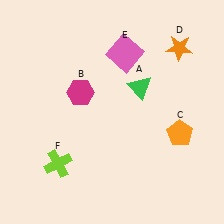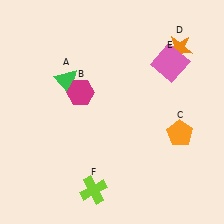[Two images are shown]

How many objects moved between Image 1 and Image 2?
3 objects moved between the two images.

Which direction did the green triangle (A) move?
The green triangle (A) moved left.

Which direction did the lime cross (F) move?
The lime cross (F) moved right.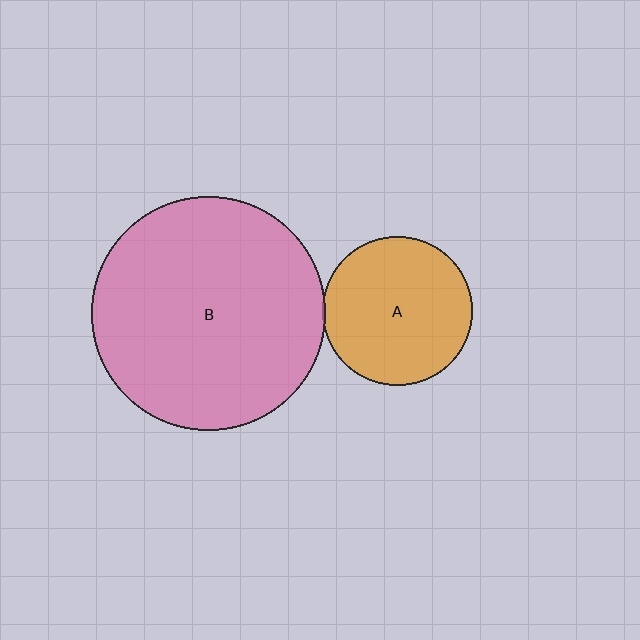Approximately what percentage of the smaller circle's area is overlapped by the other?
Approximately 5%.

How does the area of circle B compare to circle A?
Approximately 2.5 times.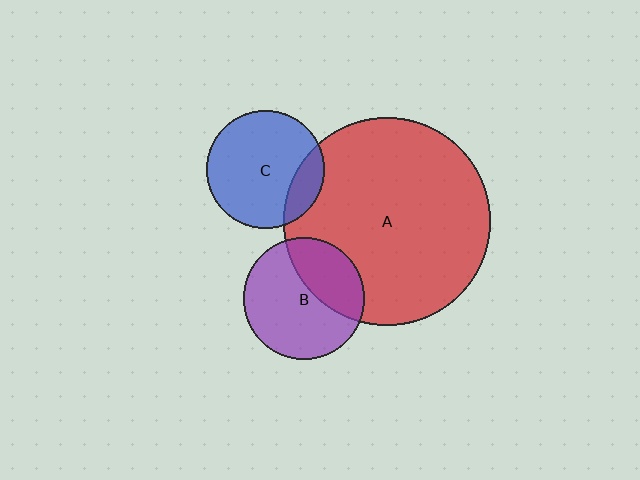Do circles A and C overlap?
Yes.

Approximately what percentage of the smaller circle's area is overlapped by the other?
Approximately 15%.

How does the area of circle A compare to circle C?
Approximately 3.1 times.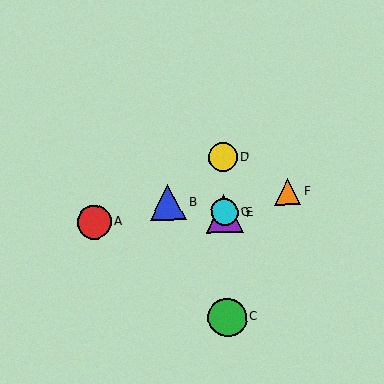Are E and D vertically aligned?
Yes, both are at x≈224.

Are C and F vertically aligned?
No, C is at x≈227 and F is at x≈288.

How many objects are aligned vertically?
4 objects (C, D, E, G) are aligned vertically.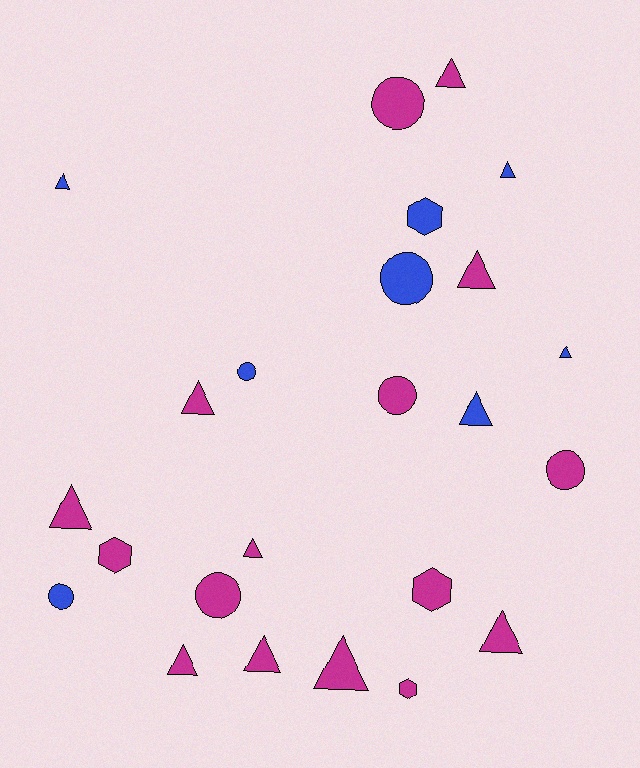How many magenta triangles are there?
There are 9 magenta triangles.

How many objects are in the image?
There are 24 objects.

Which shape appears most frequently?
Triangle, with 13 objects.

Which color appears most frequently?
Magenta, with 16 objects.